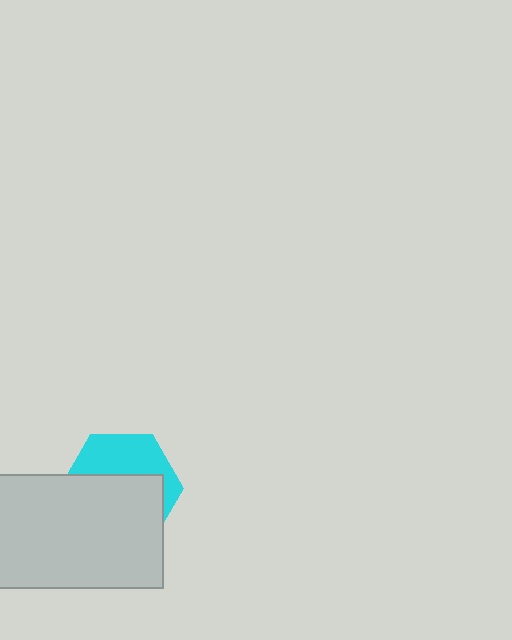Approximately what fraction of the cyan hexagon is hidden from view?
Roughly 61% of the cyan hexagon is hidden behind the light gray rectangle.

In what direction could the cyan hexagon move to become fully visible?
The cyan hexagon could move up. That would shift it out from behind the light gray rectangle entirely.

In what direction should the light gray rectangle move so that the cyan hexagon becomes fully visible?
The light gray rectangle should move down. That is the shortest direction to clear the overlap and leave the cyan hexagon fully visible.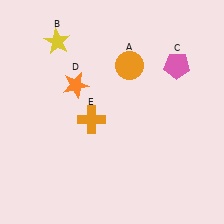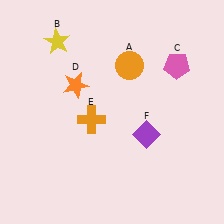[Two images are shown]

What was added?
A purple diamond (F) was added in Image 2.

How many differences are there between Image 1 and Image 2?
There is 1 difference between the two images.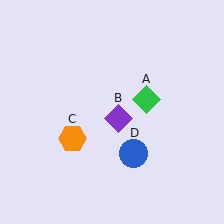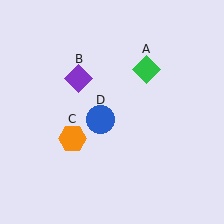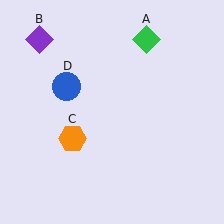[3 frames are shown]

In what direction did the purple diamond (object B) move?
The purple diamond (object B) moved up and to the left.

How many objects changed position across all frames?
3 objects changed position: green diamond (object A), purple diamond (object B), blue circle (object D).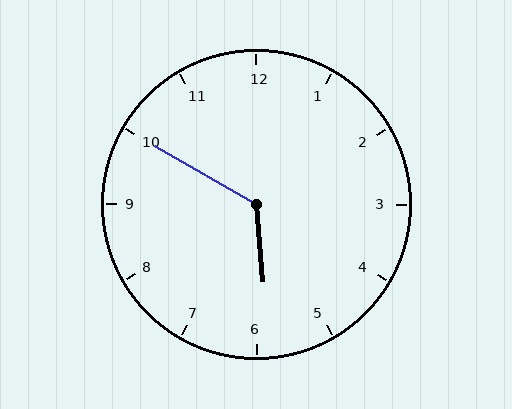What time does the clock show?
5:50.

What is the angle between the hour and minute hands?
Approximately 125 degrees.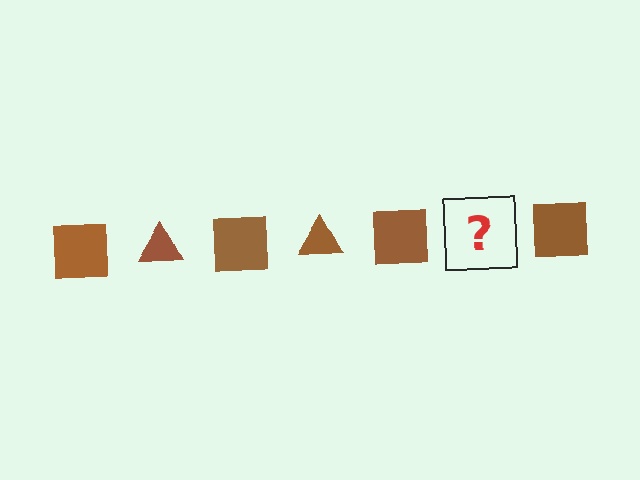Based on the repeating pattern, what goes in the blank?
The blank should be a brown triangle.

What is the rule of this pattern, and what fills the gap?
The rule is that the pattern cycles through square, triangle shapes in brown. The gap should be filled with a brown triangle.